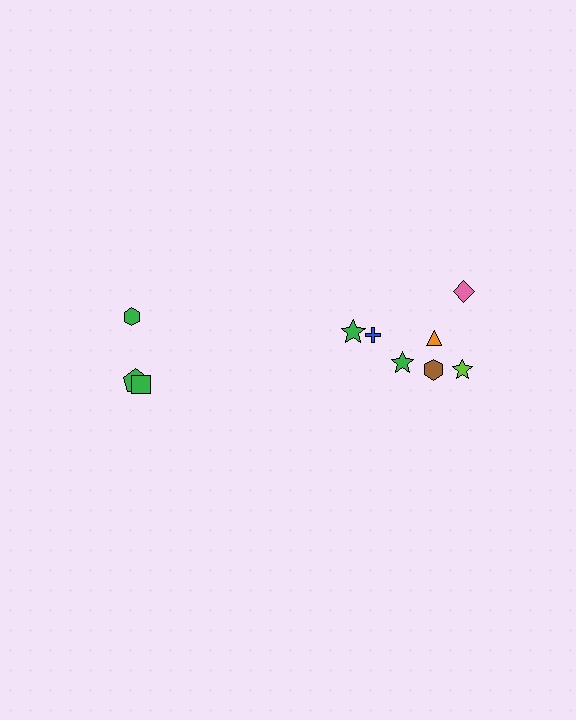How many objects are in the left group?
There are 3 objects.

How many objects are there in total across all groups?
There are 10 objects.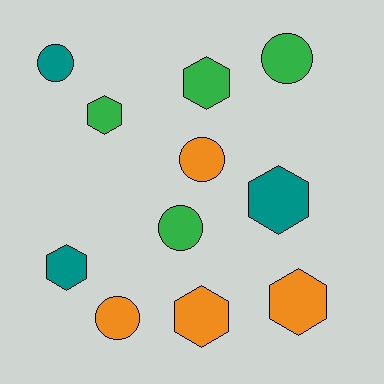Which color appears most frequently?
Orange, with 4 objects.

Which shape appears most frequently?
Hexagon, with 6 objects.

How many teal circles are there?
There is 1 teal circle.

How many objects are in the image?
There are 11 objects.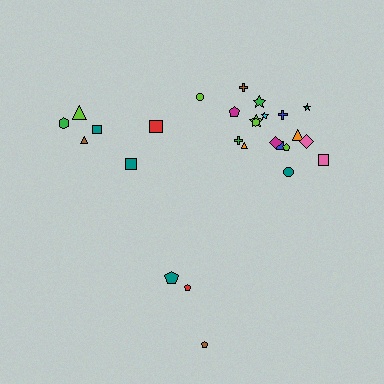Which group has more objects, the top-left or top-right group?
The top-right group.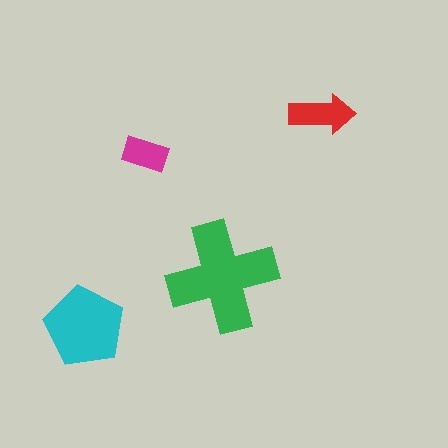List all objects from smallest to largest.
The magenta rectangle, the red arrow, the cyan pentagon, the green cross.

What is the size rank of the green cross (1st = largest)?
1st.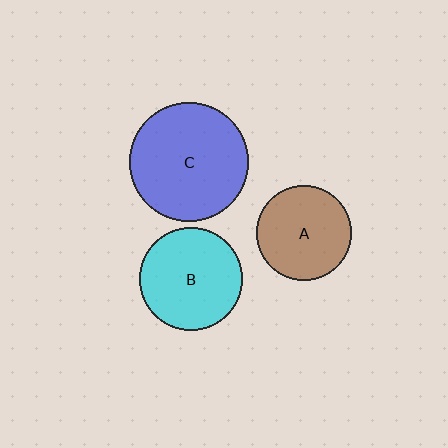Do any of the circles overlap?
No, none of the circles overlap.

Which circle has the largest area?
Circle C (blue).